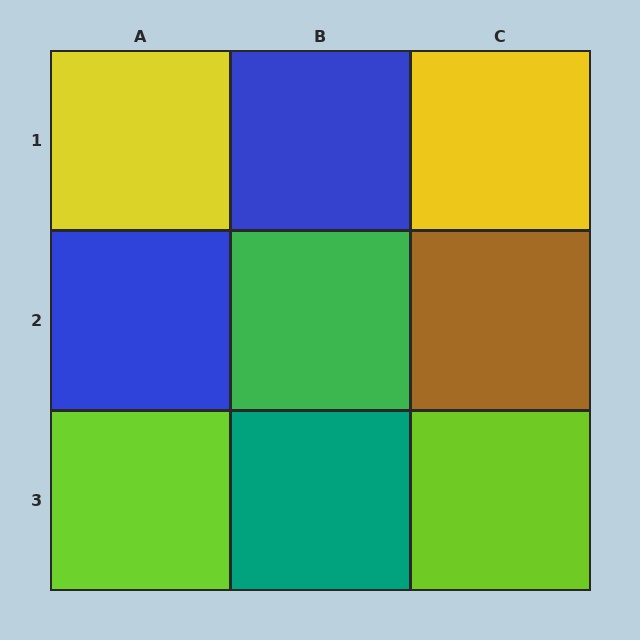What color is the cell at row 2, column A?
Blue.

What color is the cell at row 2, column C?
Brown.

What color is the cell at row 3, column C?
Lime.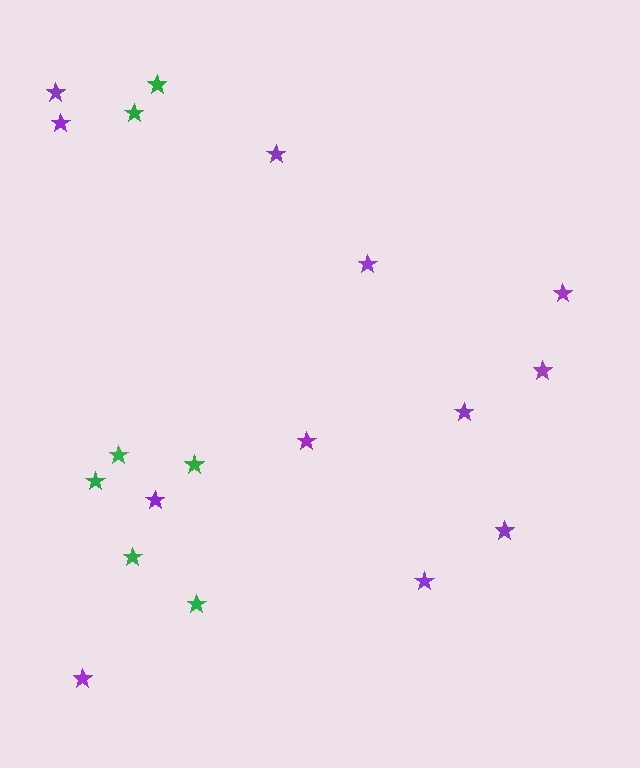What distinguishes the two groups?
There are 2 groups: one group of green stars (7) and one group of purple stars (12).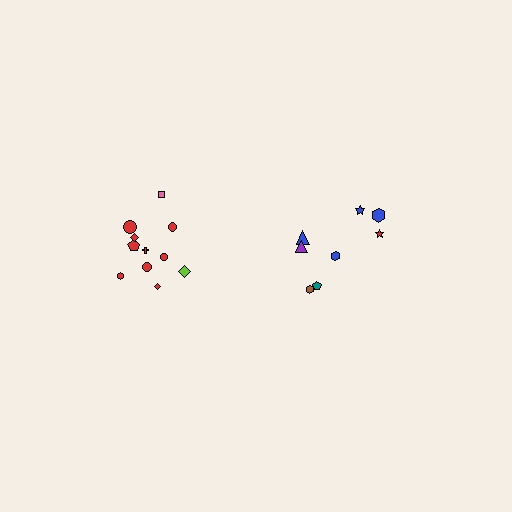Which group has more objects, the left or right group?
The left group.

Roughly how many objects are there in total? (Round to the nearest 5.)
Roughly 20 objects in total.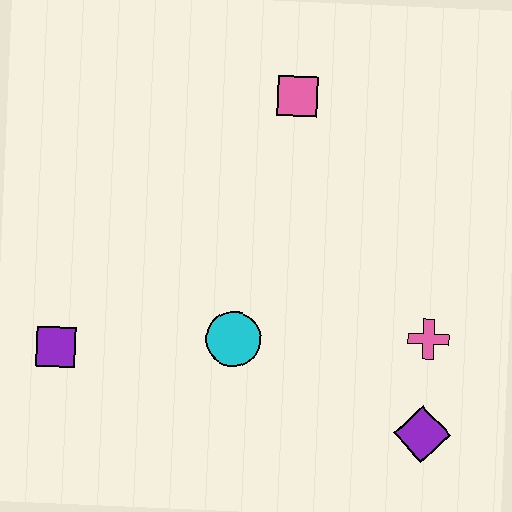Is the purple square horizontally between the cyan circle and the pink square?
No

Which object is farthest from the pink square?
The purple diamond is farthest from the pink square.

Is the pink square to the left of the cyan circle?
No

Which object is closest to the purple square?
The cyan circle is closest to the purple square.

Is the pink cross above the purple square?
Yes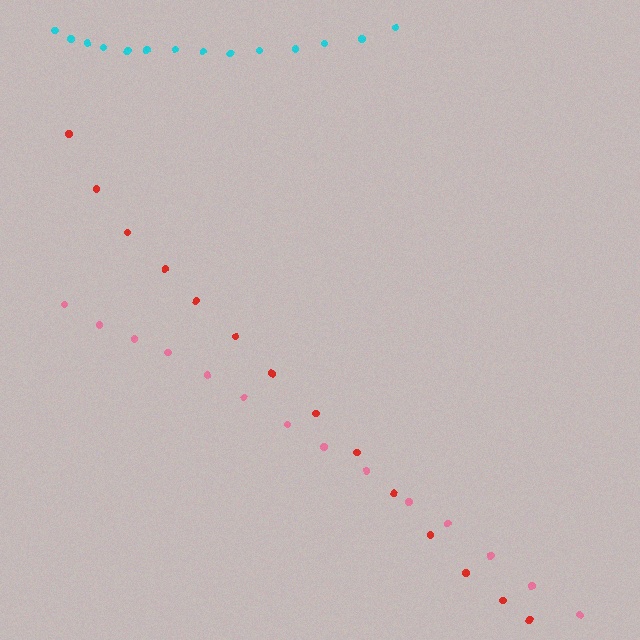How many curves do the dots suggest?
There are 3 distinct paths.